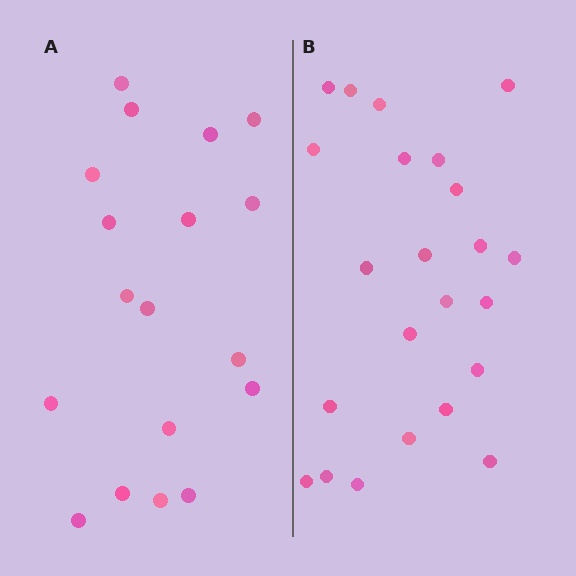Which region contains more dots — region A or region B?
Region B (the right region) has more dots.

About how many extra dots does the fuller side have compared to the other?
Region B has about 5 more dots than region A.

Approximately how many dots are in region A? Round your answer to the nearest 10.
About 20 dots. (The exact count is 18, which rounds to 20.)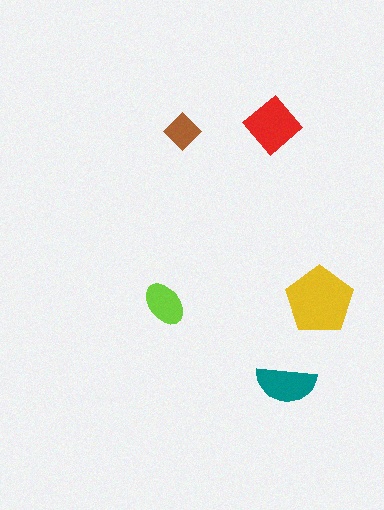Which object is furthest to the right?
The yellow pentagon is rightmost.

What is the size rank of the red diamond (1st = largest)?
2nd.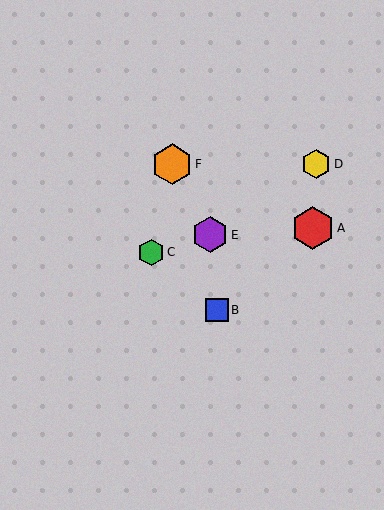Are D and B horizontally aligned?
No, D is at y≈164 and B is at y≈310.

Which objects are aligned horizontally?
Objects D, F are aligned horizontally.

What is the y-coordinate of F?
Object F is at y≈164.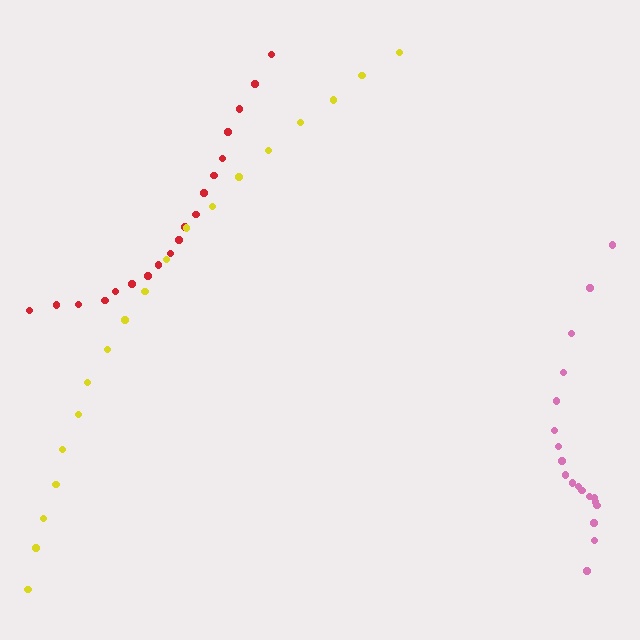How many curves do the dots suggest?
There are 3 distinct paths.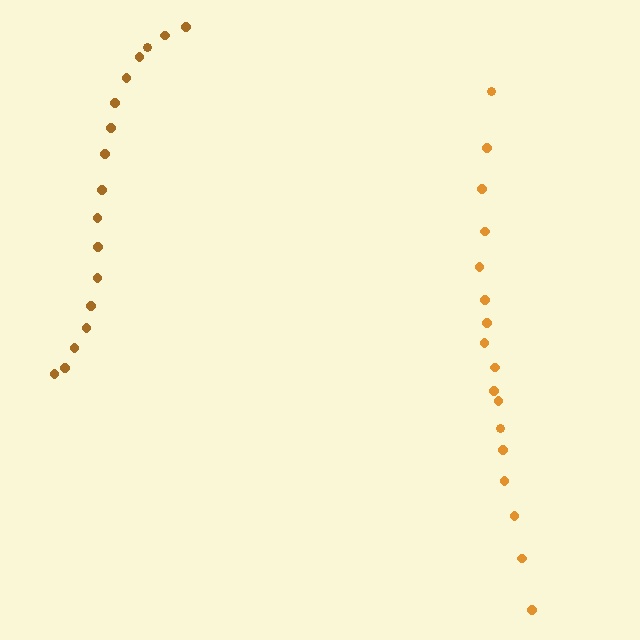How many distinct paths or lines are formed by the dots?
There are 2 distinct paths.